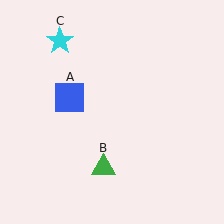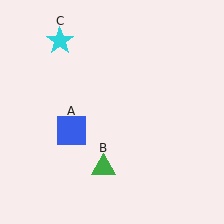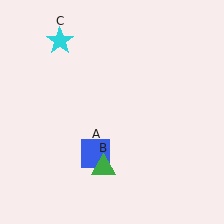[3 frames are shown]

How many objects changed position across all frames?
1 object changed position: blue square (object A).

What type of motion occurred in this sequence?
The blue square (object A) rotated counterclockwise around the center of the scene.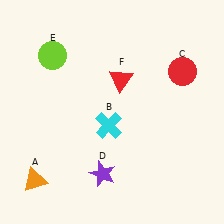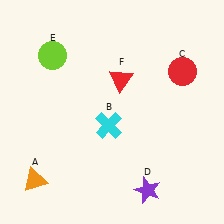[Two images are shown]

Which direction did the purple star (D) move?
The purple star (D) moved right.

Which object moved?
The purple star (D) moved right.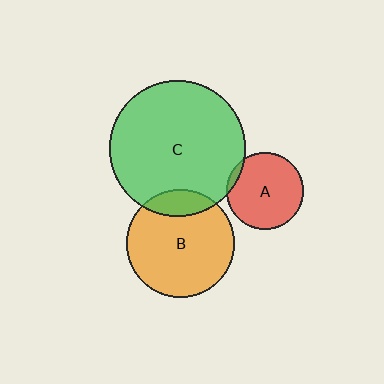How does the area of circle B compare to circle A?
Approximately 2.0 times.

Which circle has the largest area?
Circle C (green).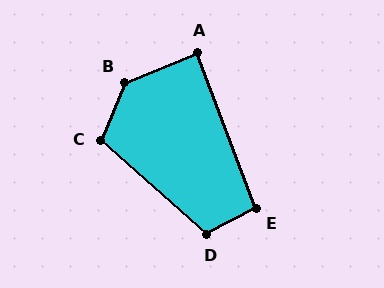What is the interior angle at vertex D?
Approximately 111 degrees (obtuse).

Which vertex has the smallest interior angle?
A, at approximately 89 degrees.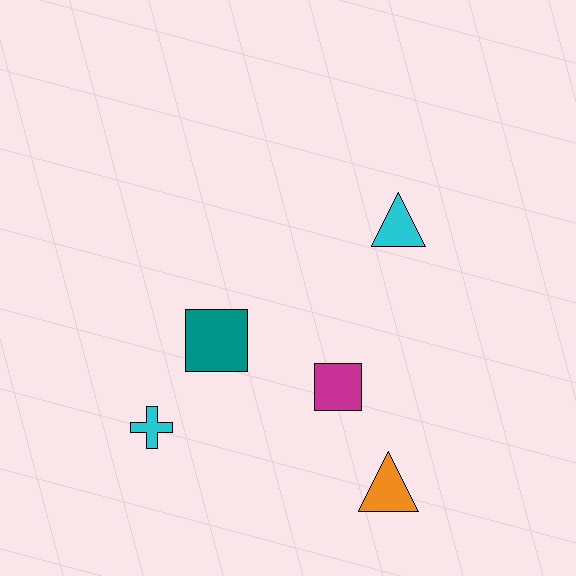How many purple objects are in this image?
There are no purple objects.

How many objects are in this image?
There are 5 objects.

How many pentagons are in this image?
There are no pentagons.